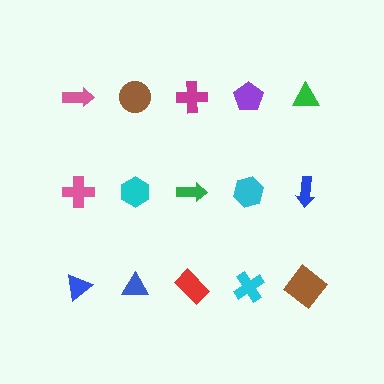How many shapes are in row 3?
5 shapes.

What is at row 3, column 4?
A cyan cross.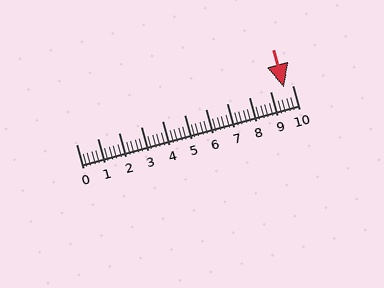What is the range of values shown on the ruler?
The ruler shows values from 0 to 10.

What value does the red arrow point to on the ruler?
The red arrow points to approximately 9.6.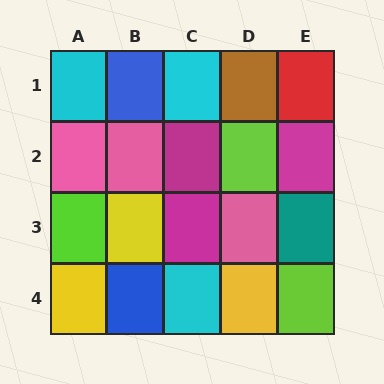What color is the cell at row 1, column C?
Cyan.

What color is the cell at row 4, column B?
Blue.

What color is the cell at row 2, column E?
Magenta.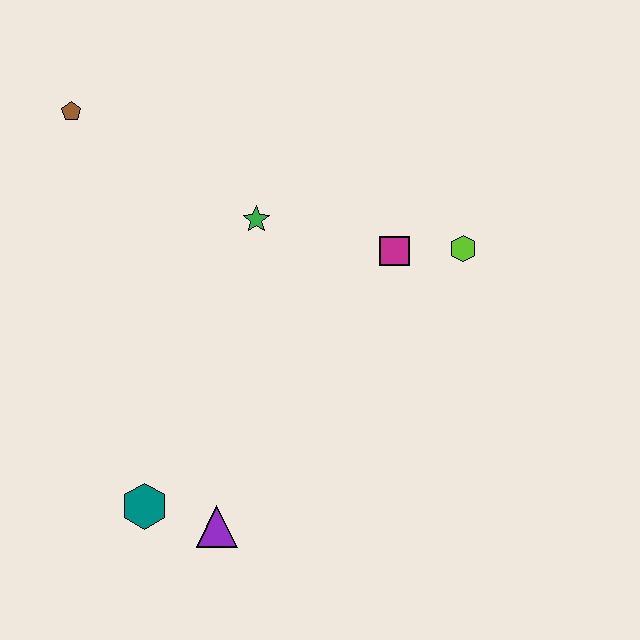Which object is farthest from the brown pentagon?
The purple triangle is farthest from the brown pentagon.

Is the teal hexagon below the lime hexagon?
Yes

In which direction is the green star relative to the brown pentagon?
The green star is to the right of the brown pentagon.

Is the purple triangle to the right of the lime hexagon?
No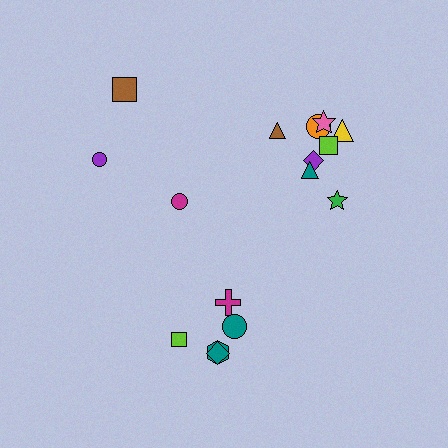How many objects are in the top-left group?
There are 3 objects.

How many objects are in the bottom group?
There are 5 objects.